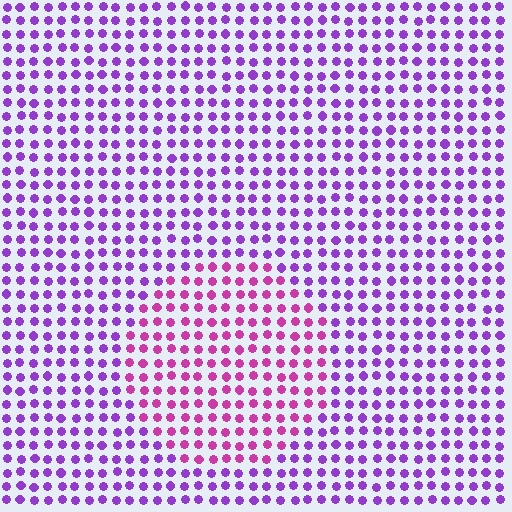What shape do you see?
I see a circle.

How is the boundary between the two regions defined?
The boundary is defined purely by a slight shift in hue (about 39 degrees). Spacing, size, and orientation are identical on both sides.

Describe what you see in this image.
The image is filled with small purple elements in a uniform arrangement. A circle-shaped region is visible where the elements are tinted to a slightly different hue, forming a subtle color boundary.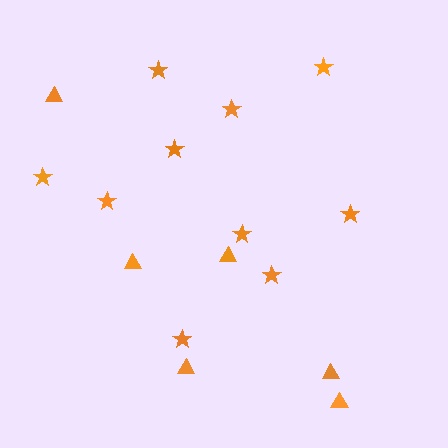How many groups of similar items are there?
There are 2 groups: one group of stars (10) and one group of triangles (6).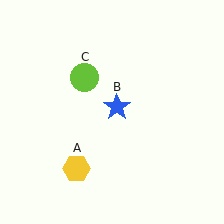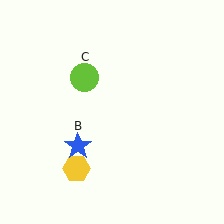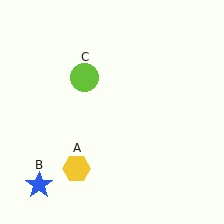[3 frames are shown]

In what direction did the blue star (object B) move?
The blue star (object B) moved down and to the left.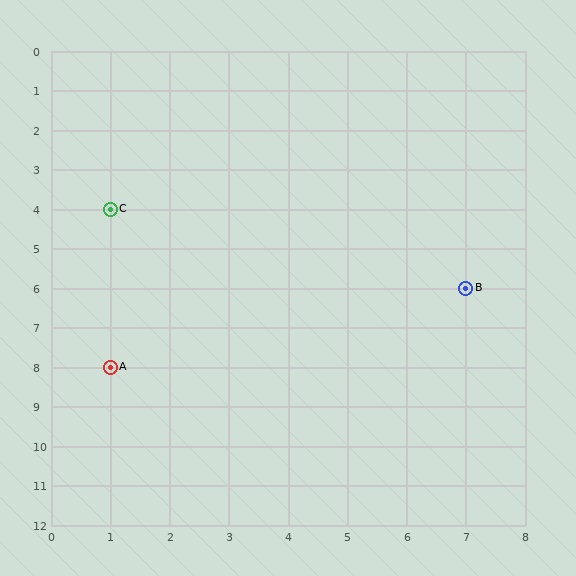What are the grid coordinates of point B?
Point B is at grid coordinates (7, 6).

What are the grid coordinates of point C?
Point C is at grid coordinates (1, 4).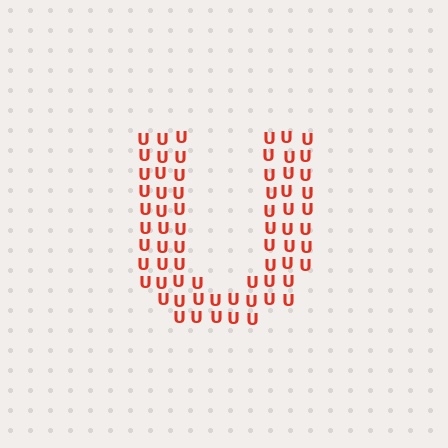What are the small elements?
The small elements are letter U's.